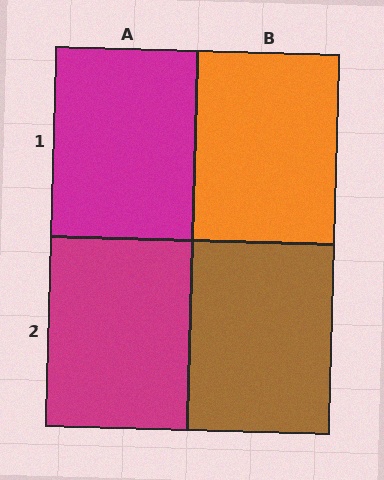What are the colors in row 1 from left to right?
Magenta, orange.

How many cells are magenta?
2 cells are magenta.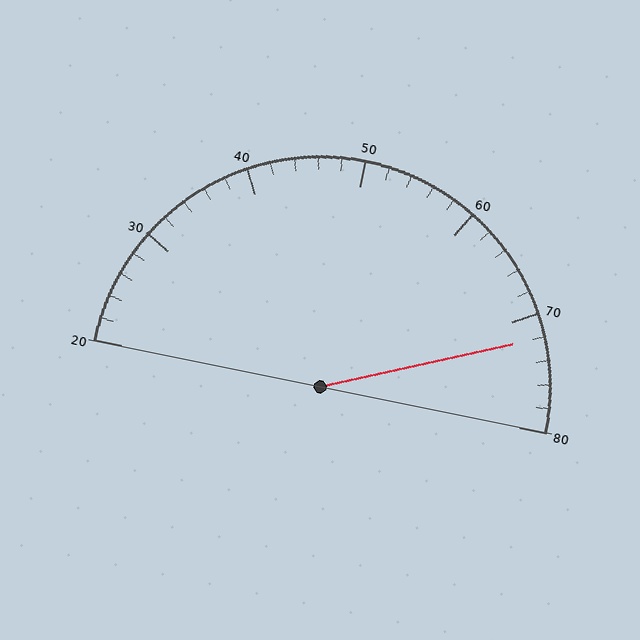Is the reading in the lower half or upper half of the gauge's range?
The reading is in the upper half of the range (20 to 80).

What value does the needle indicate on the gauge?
The needle indicates approximately 72.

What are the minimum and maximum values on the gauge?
The gauge ranges from 20 to 80.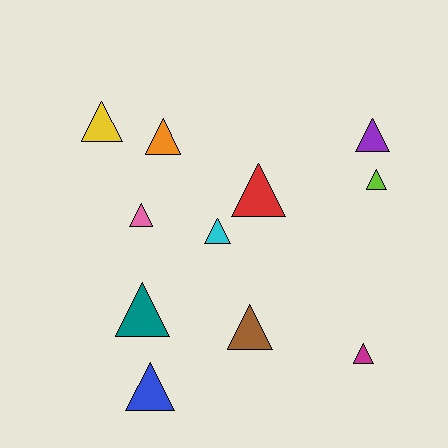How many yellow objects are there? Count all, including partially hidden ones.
There is 1 yellow object.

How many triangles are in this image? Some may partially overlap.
There are 11 triangles.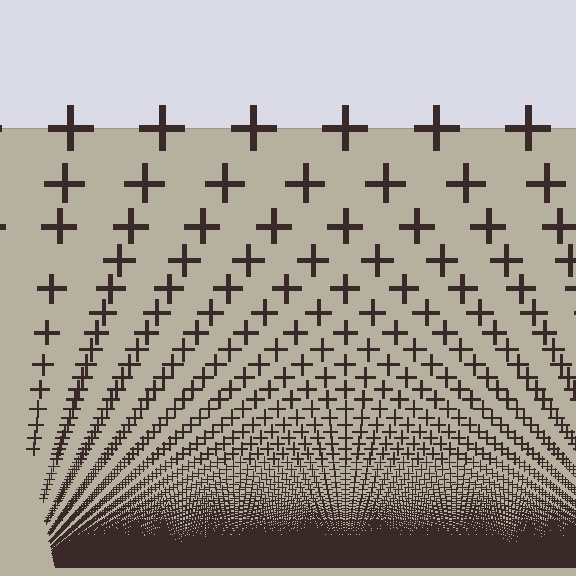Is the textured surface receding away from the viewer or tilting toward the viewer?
The surface appears to tilt toward the viewer. Texture elements get larger and sparser toward the top.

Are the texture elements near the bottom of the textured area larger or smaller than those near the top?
Smaller. The gradient is inverted — elements near the bottom are smaller and denser.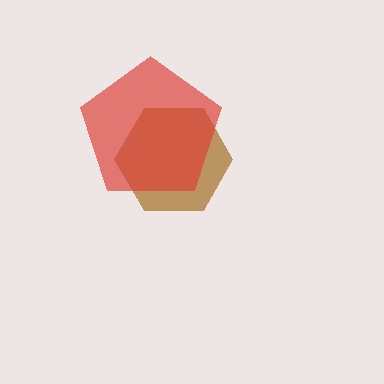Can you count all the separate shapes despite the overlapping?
Yes, there are 2 separate shapes.